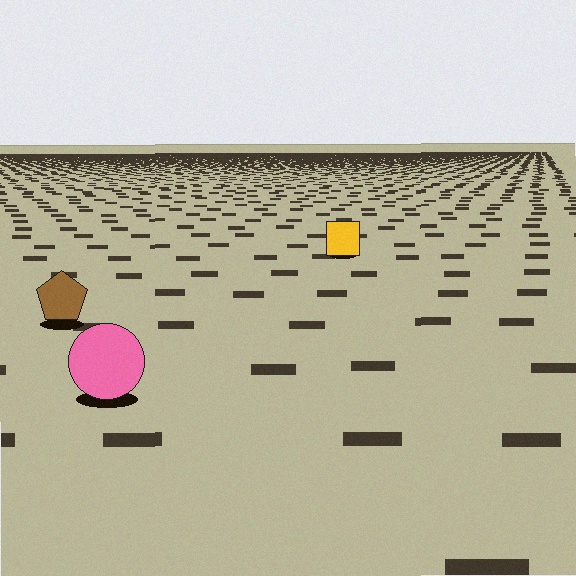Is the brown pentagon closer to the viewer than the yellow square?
Yes. The brown pentagon is closer — you can tell from the texture gradient: the ground texture is coarser near it.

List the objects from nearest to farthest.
From nearest to farthest: the pink circle, the brown pentagon, the yellow square.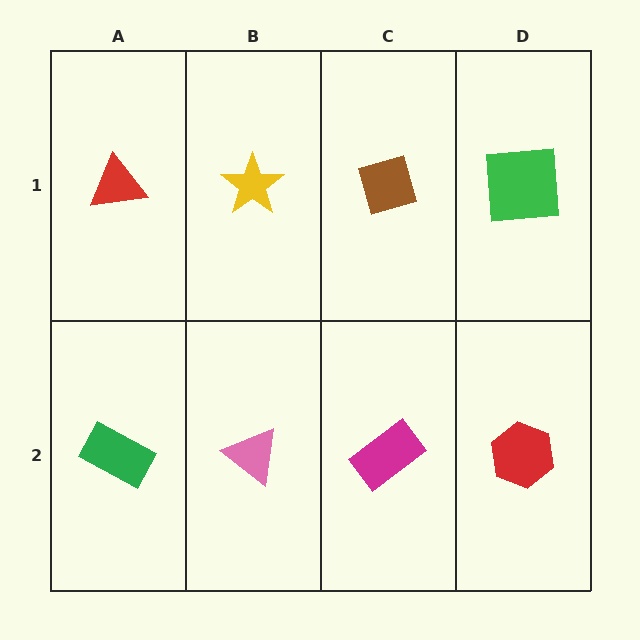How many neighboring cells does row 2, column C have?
3.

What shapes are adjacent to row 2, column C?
A brown diamond (row 1, column C), a pink triangle (row 2, column B), a red hexagon (row 2, column D).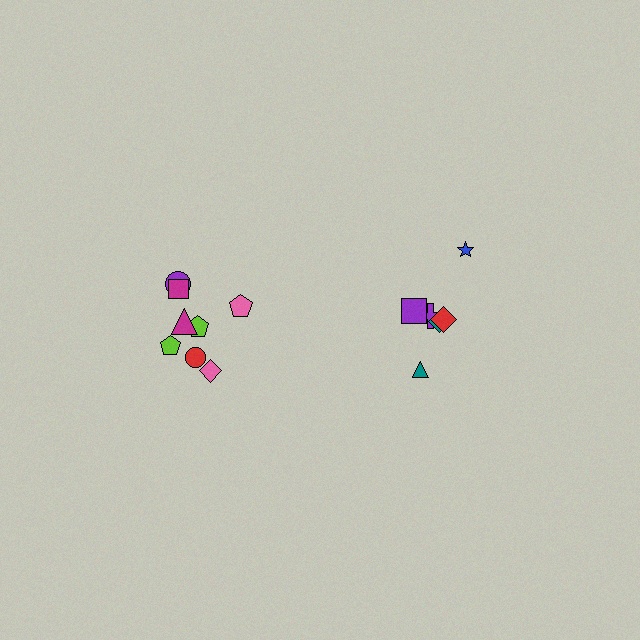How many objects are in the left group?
There are 8 objects.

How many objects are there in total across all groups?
There are 14 objects.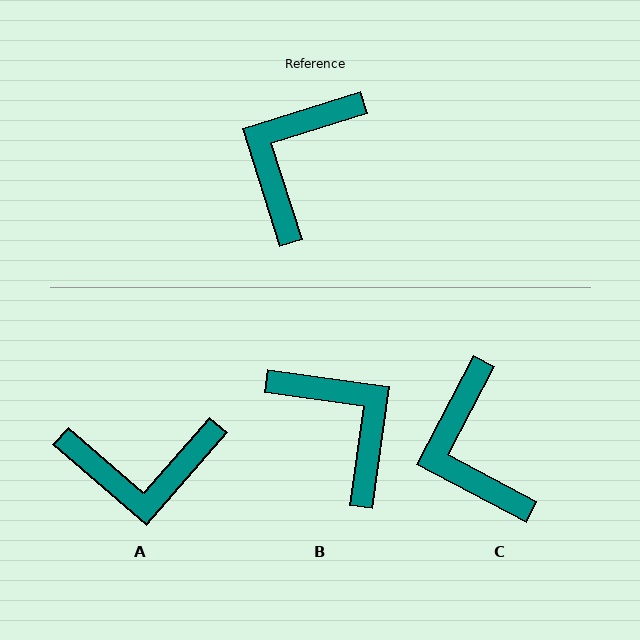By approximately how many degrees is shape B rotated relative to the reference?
Approximately 116 degrees clockwise.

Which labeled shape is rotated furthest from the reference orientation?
A, about 121 degrees away.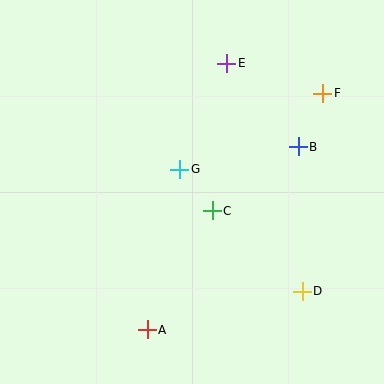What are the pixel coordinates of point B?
Point B is at (298, 147).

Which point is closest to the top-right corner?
Point F is closest to the top-right corner.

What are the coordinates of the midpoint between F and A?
The midpoint between F and A is at (235, 211).